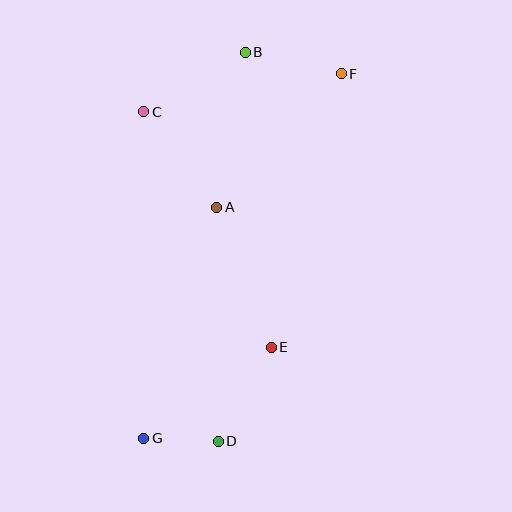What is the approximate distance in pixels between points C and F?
The distance between C and F is approximately 201 pixels.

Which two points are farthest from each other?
Points F and G are farthest from each other.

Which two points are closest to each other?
Points D and G are closest to each other.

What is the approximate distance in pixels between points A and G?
The distance between A and G is approximately 242 pixels.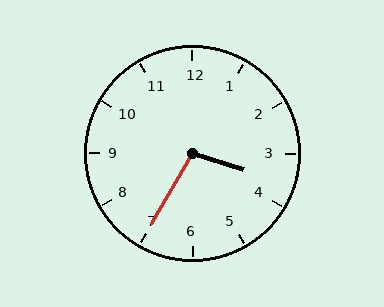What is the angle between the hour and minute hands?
Approximately 102 degrees.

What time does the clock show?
3:35.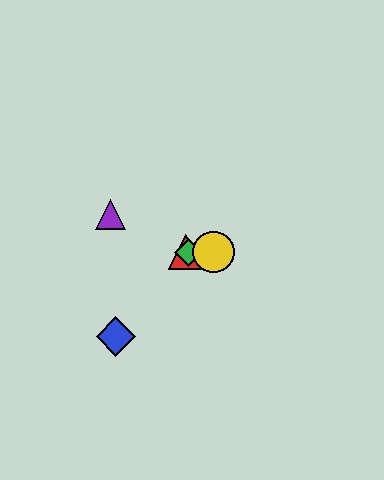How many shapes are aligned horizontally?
3 shapes (the red triangle, the green diamond, the yellow circle) are aligned horizontally.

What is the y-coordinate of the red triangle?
The red triangle is at y≈252.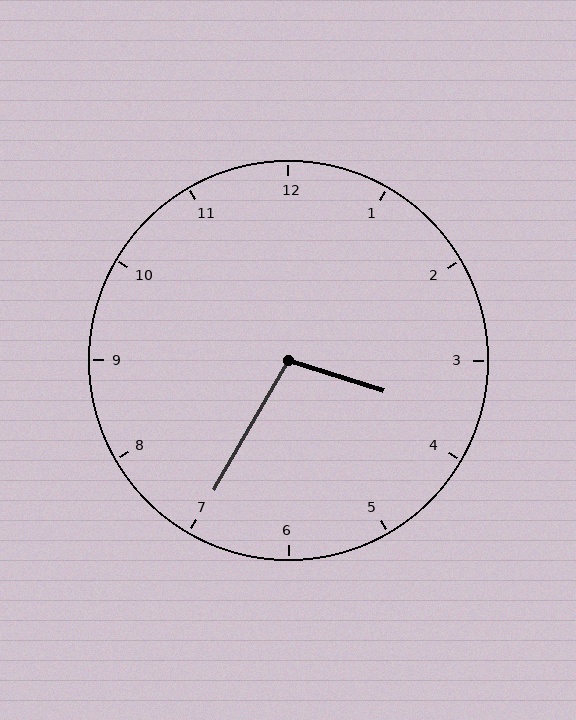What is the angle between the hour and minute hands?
Approximately 102 degrees.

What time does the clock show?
3:35.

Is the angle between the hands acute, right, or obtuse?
It is obtuse.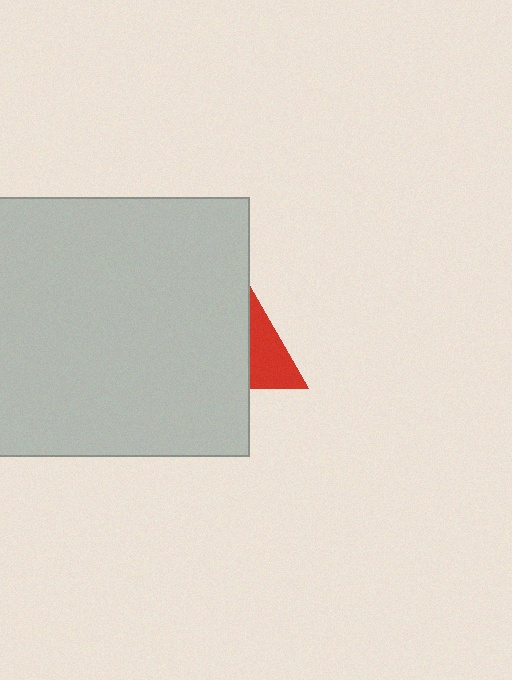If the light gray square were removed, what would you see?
You would see the complete red triangle.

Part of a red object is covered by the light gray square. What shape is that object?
It is a triangle.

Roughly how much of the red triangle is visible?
A small part of it is visible (roughly 39%).